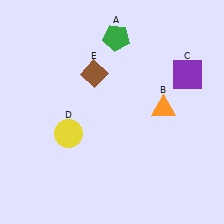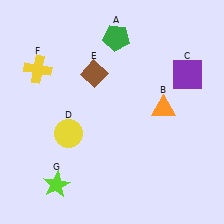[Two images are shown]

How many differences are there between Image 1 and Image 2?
There are 2 differences between the two images.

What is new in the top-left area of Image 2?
A yellow cross (F) was added in the top-left area of Image 2.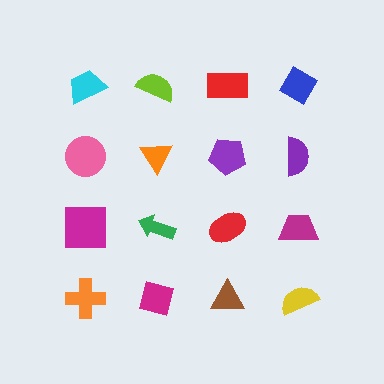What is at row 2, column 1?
A pink circle.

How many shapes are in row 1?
4 shapes.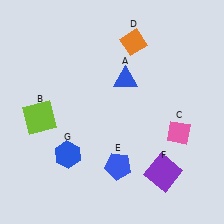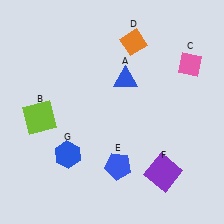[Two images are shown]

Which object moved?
The pink diamond (C) moved up.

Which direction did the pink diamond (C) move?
The pink diamond (C) moved up.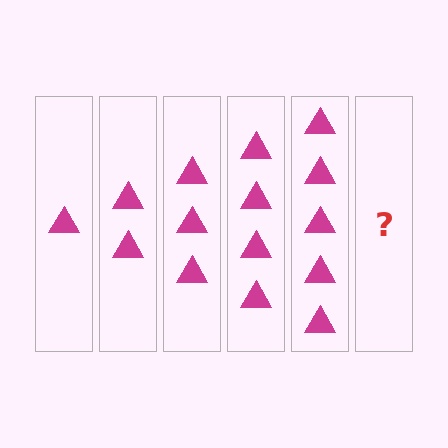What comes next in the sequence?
The next element should be 6 triangles.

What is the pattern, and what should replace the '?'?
The pattern is that each step adds one more triangle. The '?' should be 6 triangles.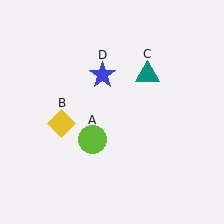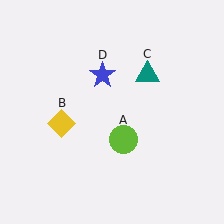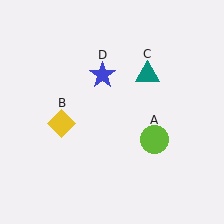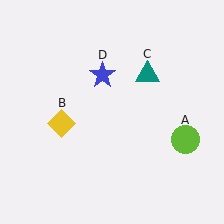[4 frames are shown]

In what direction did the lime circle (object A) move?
The lime circle (object A) moved right.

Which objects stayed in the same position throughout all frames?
Yellow diamond (object B) and teal triangle (object C) and blue star (object D) remained stationary.